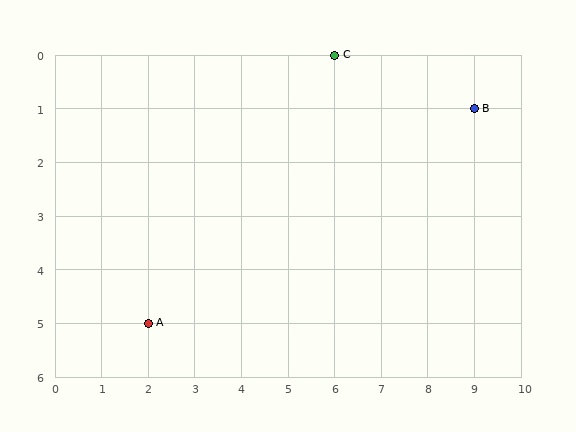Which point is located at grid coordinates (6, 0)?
Point C is at (6, 0).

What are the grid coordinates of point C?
Point C is at grid coordinates (6, 0).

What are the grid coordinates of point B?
Point B is at grid coordinates (9, 1).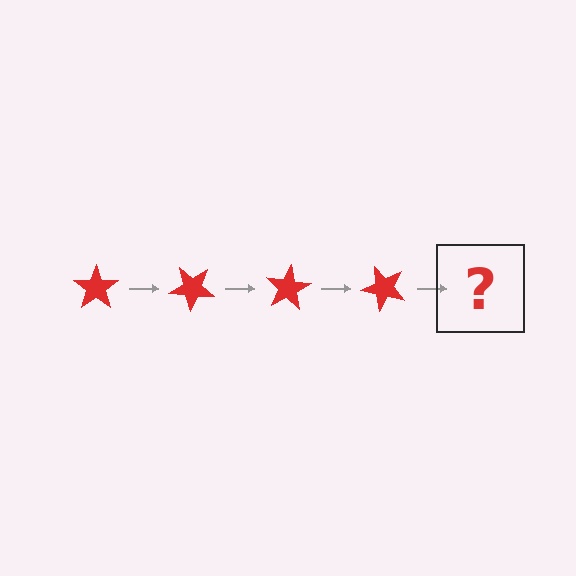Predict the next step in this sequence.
The next step is a red star rotated 160 degrees.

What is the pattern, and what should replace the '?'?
The pattern is that the star rotates 40 degrees each step. The '?' should be a red star rotated 160 degrees.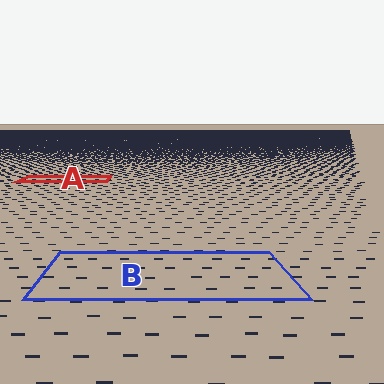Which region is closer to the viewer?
Region B is closer. The texture elements there are larger and more spread out.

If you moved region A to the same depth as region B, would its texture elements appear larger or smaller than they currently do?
They would appear larger. At a closer depth, the same texture elements are projected at a bigger on-screen size.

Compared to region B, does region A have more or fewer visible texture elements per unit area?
Region A has more texture elements per unit area — they are packed more densely because it is farther away.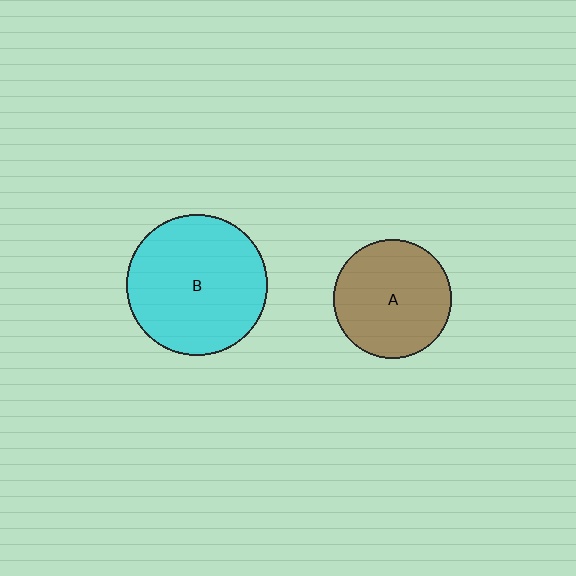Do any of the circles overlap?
No, none of the circles overlap.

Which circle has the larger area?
Circle B (cyan).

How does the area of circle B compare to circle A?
Approximately 1.4 times.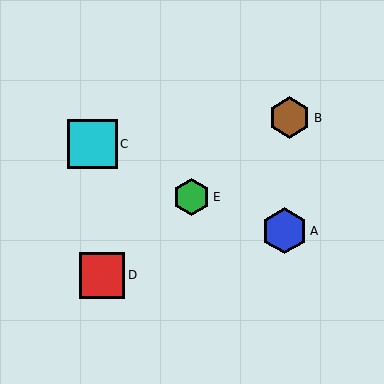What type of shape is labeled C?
Shape C is a cyan square.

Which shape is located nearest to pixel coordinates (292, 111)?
The brown hexagon (labeled B) at (290, 118) is nearest to that location.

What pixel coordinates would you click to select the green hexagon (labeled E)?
Click at (192, 197) to select the green hexagon E.